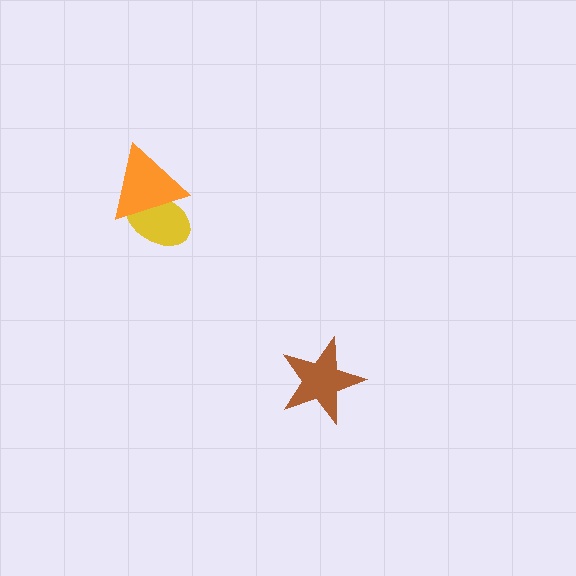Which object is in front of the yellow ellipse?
The orange triangle is in front of the yellow ellipse.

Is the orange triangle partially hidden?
No, no other shape covers it.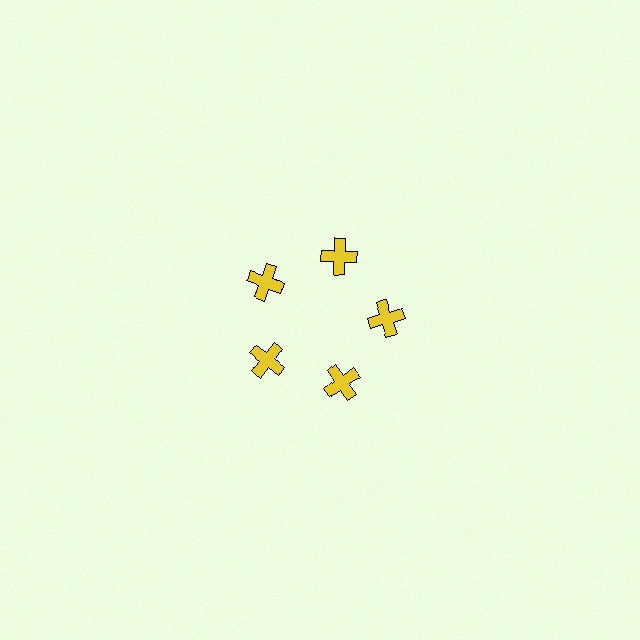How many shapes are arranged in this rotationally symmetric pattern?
There are 5 shapes, arranged in 5 groups of 1.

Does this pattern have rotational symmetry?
Yes, this pattern has 5-fold rotational symmetry. It looks the same after rotating 72 degrees around the center.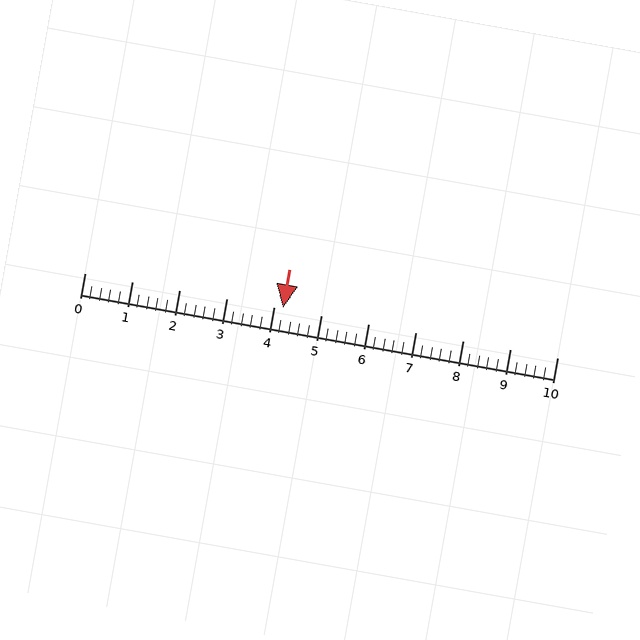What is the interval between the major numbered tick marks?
The major tick marks are spaced 1 units apart.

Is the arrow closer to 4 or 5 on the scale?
The arrow is closer to 4.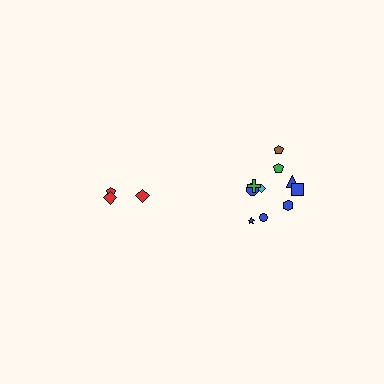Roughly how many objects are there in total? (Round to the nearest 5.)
Roughly 15 objects in total.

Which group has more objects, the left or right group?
The right group.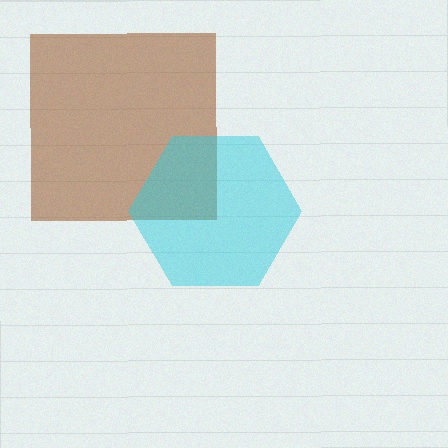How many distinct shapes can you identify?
There are 2 distinct shapes: a brown square, a cyan hexagon.